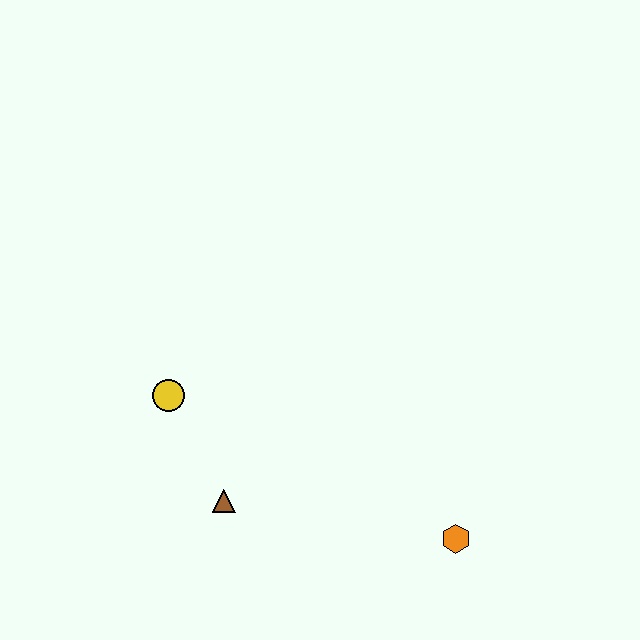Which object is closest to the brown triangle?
The yellow circle is closest to the brown triangle.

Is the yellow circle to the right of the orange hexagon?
No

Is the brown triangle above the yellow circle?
No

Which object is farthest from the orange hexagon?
The yellow circle is farthest from the orange hexagon.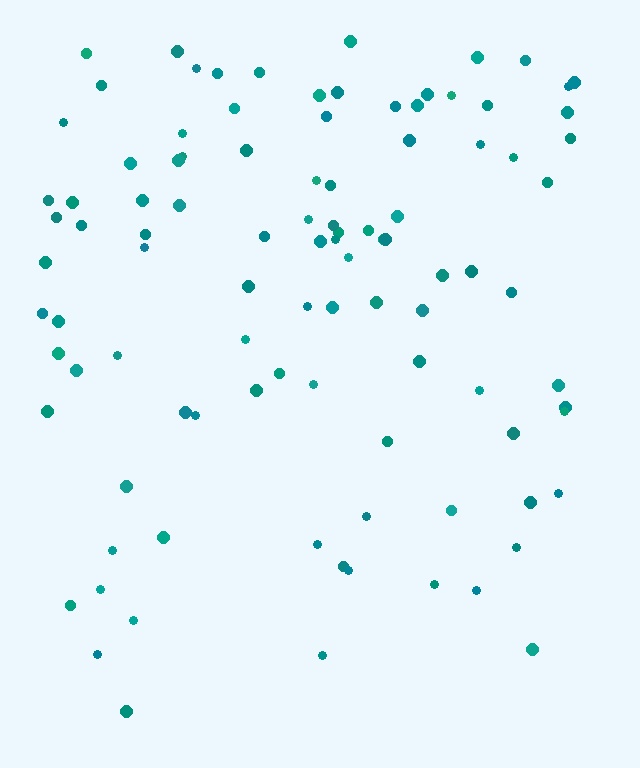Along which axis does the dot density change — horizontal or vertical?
Vertical.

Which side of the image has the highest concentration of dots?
The top.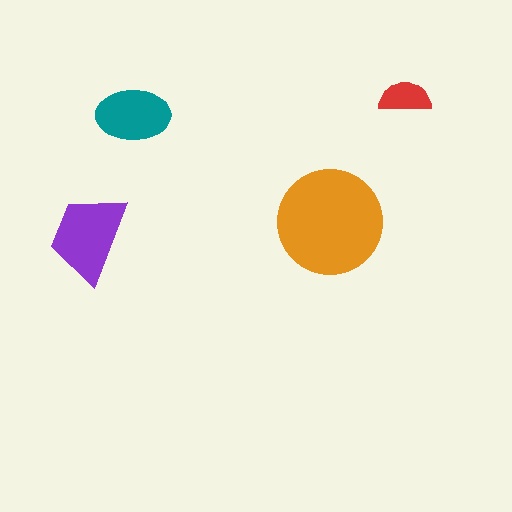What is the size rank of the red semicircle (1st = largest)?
4th.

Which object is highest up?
The red semicircle is topmost.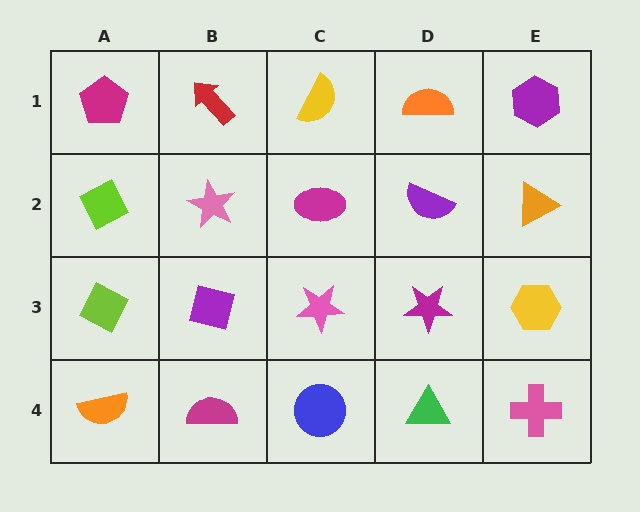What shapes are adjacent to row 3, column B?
A pink star (row 2, column B), a magenta semicircle (row 4, column B), a lime diamond (row 3, column A), a pink star (row 3, column C).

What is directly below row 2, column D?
A magenta star.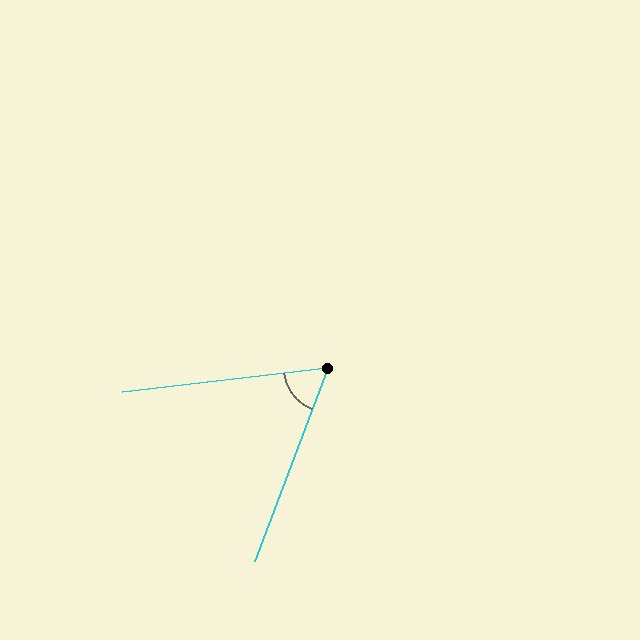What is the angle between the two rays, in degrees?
Approximately 62 degrees.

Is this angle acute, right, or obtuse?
It is acute.